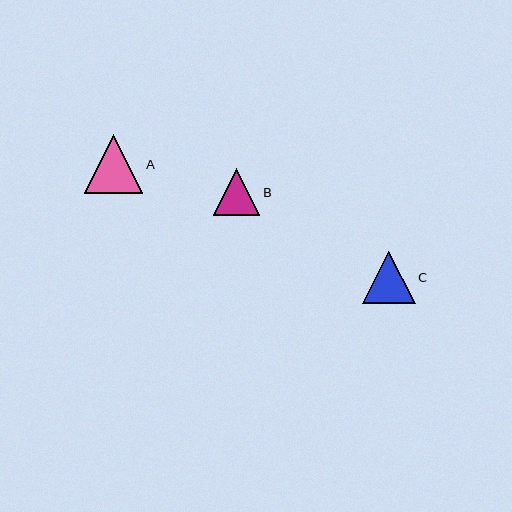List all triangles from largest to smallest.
From largest to smallest: A, C, B.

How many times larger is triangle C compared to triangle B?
Triangle C is approximately 1.1 times the size of triangle B.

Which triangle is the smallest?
Triangle B is the smallest with a size of approximately 46 pixels.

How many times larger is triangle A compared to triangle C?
Triangle A is approximately 1.1 times the size of triangle C.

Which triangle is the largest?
Triangle A is the largest with a size of approximately 59 pixels.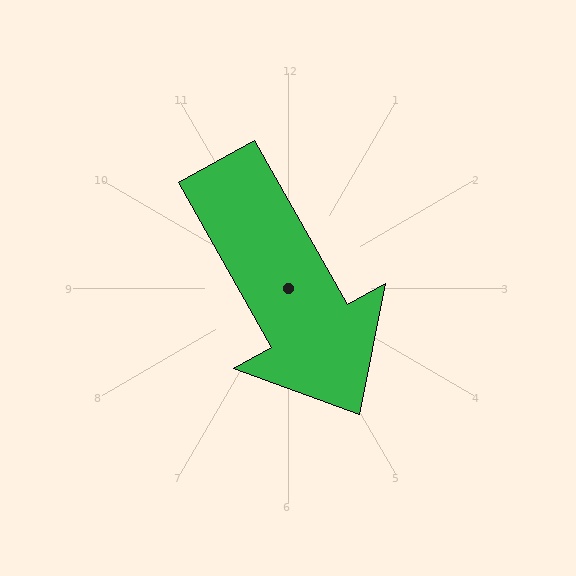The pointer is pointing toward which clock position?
Roughly 5 o'clock.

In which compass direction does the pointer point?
Southeast.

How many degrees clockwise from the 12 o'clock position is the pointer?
Approximately 151 degrees.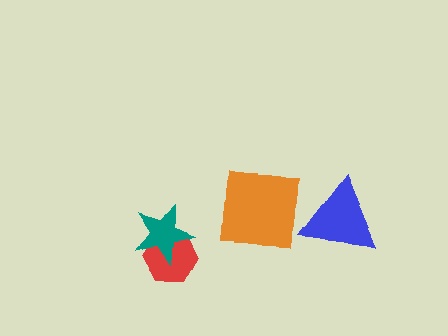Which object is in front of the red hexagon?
The teal star is in front of the red hexagon.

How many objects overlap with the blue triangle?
1 object overlaps with the blue triangle.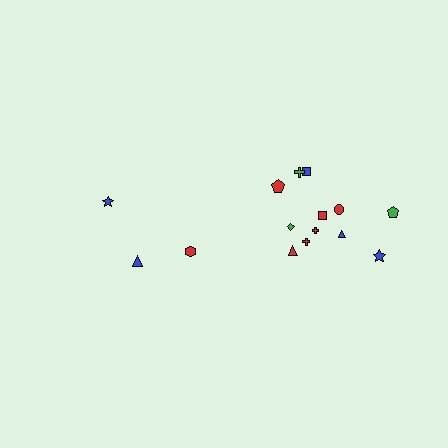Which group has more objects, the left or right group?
The right group.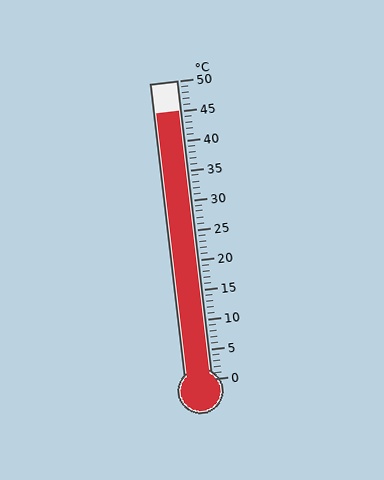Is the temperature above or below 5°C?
The temperature is above 5°C.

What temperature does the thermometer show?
The thermometer shows approximately 45°C.